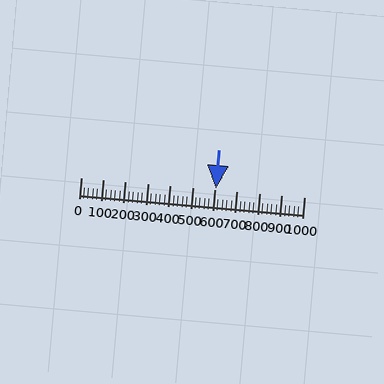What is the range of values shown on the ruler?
The ruler shows values from 0 to 1000.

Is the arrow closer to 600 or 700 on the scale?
The arrow is closer to 600.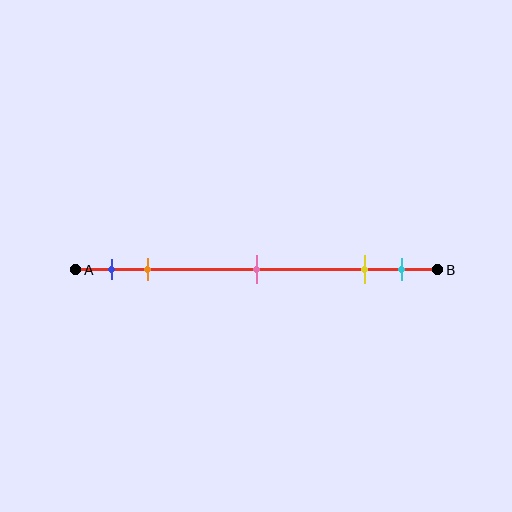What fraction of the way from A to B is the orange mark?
The orange mark is approximately 20% (0.2) of the way from A to B.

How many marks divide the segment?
There are 5 marks dividing the segment.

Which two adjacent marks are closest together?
The yellow and cyan marks are the closest adjacent pair.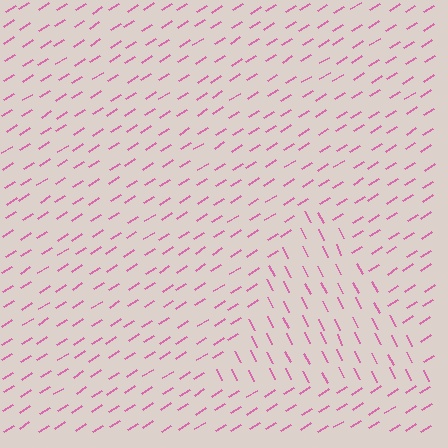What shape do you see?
I see a triangle.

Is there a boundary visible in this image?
Yes, there is a texture boundary formed by a change in line orientation.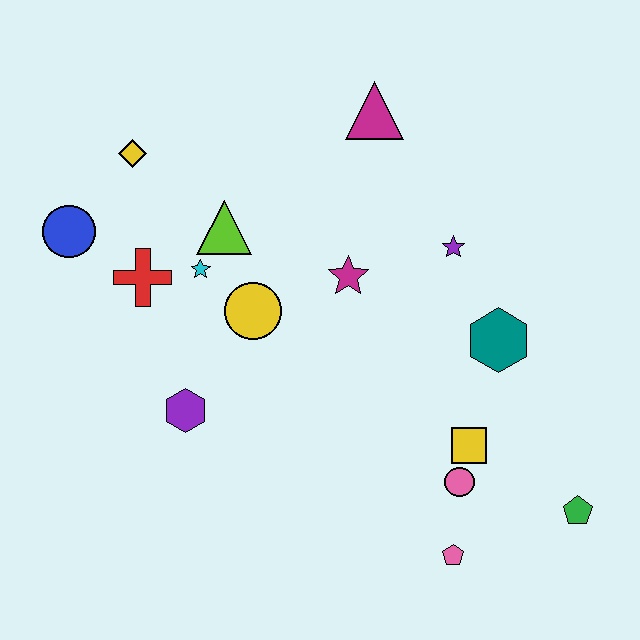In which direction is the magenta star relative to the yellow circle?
The magenta star is to the right of the yellow circle.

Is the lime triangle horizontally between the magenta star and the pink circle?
No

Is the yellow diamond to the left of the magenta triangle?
Yes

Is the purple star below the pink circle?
No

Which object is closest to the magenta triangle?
The purple star is closest to the magenta triangle.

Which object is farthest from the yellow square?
The blue circle is farthest from the yellow square.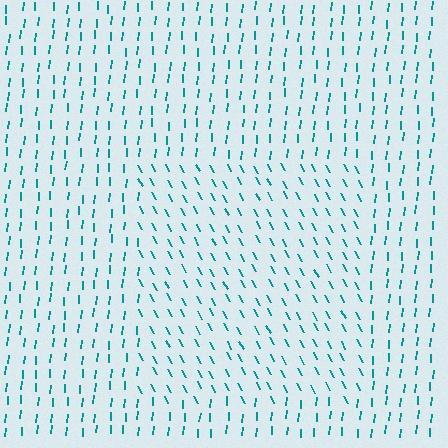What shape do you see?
I see a rectangle.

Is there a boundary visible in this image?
Yes, there is a texture boundary formed by a change in line orientation.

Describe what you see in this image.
The image is filled with small teal line segments. A rectangle region in the image has lines oriented differently from the surrounding lines, creating a visible texture boundary.